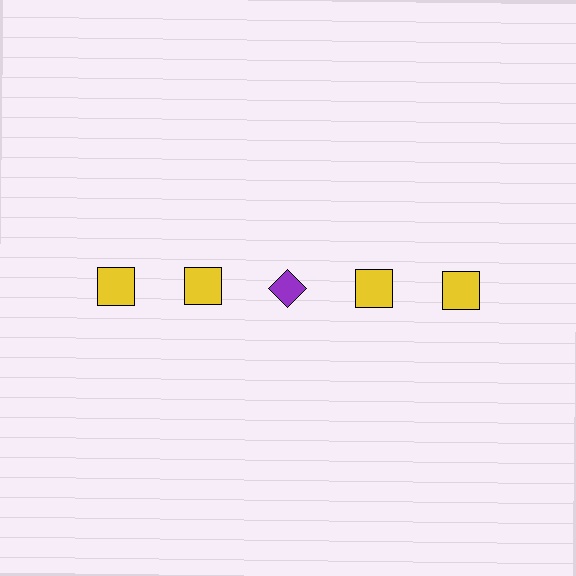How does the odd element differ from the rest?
It differs in both color (purple instead of yellow) and shape (diamond instead of square).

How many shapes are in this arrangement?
There are 5 shapes arranged in a grid pattern.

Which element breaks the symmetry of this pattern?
The purple diamond in the top row, center column breaks the symmetry. All other shapes are yellow squares.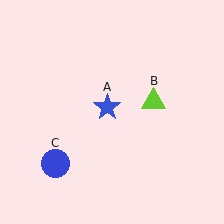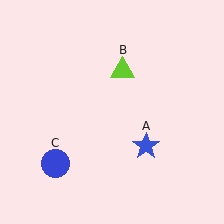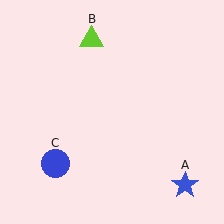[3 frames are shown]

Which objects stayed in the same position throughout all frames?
Blue circle (object C) remained stationary.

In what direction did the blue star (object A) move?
The blue star (object A) moved down and to the right.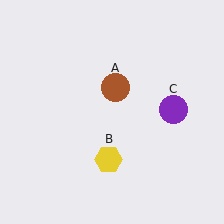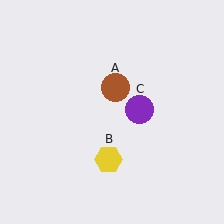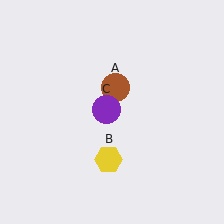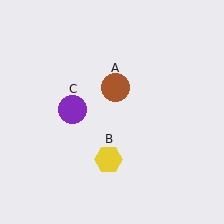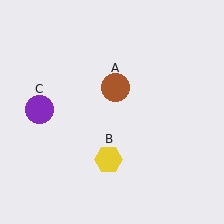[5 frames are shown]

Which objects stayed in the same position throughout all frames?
Brown circle (object A) and yellow hexagon (object B) remained stationary.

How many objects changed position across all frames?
1 object changed position: purple circle (object C).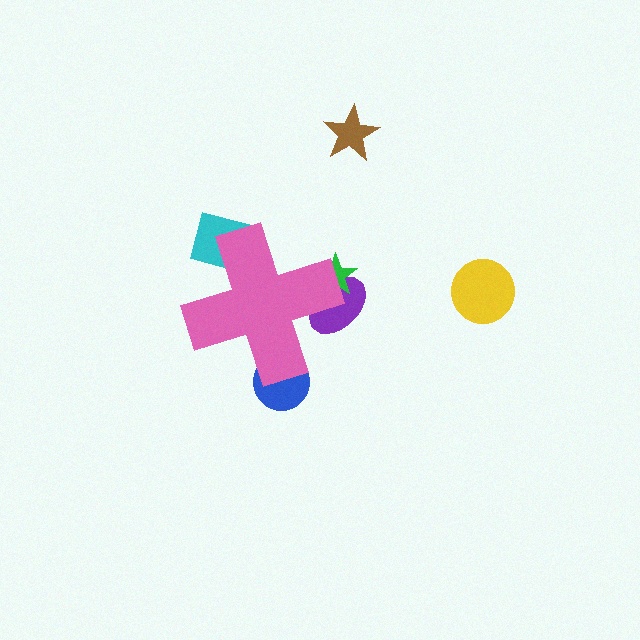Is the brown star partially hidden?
No, the brown star is fully visible.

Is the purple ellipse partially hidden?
Yes, the purple ellipse is partially hidden behind the pink cross.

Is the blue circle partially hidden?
Yes, the blue circle is partially hidden behind the pink cross.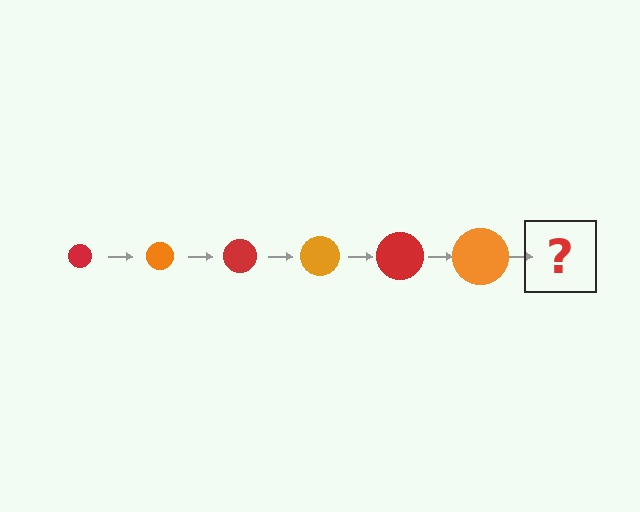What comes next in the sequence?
The next element should be a red circle, larger than the previous one.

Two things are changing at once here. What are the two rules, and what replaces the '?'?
The two rules are that the circle grows larger each step and the color cycles through red and orange. The '?' should be a red circle, larger than the previous one.